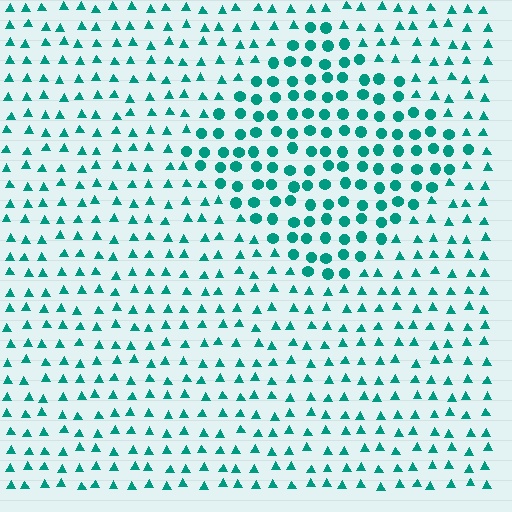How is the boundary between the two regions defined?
The boundary is defined by a change in element shape: circles inside vs. triangles outside. All elements share the same color and spacing.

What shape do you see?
I see a diamond.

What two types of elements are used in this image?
The image uses circles inside the diamond region and triangles outside it.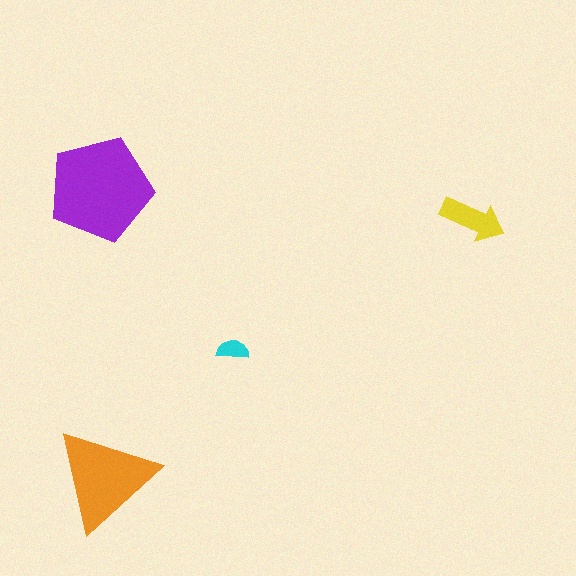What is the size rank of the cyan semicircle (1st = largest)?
4th.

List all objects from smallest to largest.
The cyan semicircle, the yellow arrow, the orange triangle, the purple pentagon.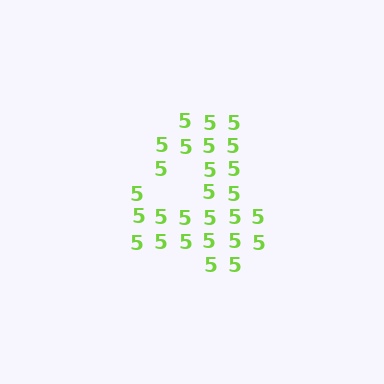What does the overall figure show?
The overall figure shows the digit 4.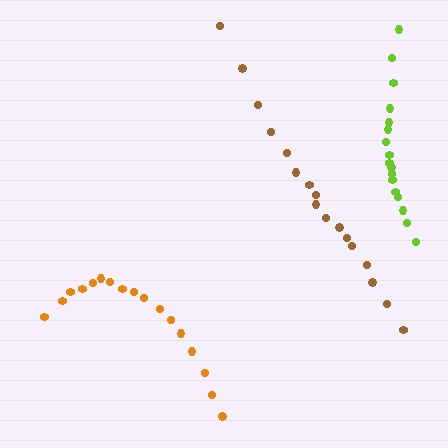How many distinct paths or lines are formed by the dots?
There are 3 distinct paths.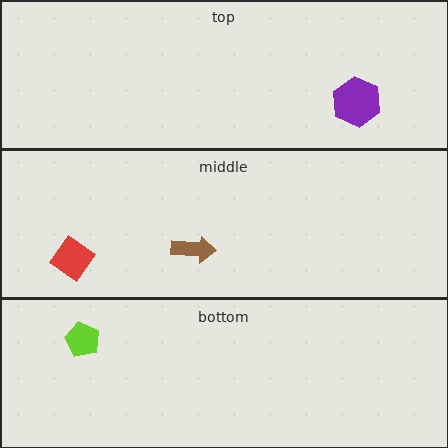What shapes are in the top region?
The purple hexagon.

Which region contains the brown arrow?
The middle region.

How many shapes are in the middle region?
2.